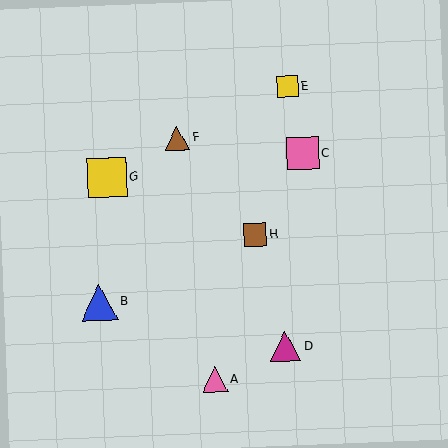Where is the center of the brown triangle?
The center of the brown triangle is at (177, 138).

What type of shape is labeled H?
Shape H is a brown square.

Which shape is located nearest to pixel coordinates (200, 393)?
The pink triangle (labeled A) at (215, 379) is nearest to that location.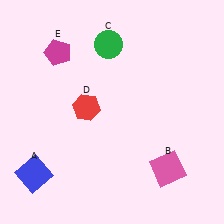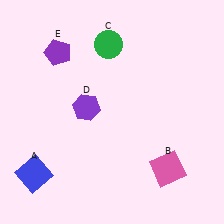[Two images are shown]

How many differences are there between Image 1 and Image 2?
There are 2 differences between the two images.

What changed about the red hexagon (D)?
In Image 1, D is red. In Image 2, it changed to purple.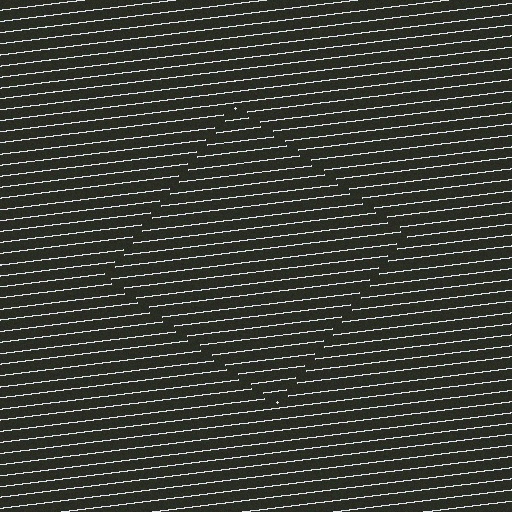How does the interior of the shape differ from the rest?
The interior of the shape contains the same grating, shifted by half a period — the contour is defined by the phase discontinuity where line-ends from the inner and outer gratings abut.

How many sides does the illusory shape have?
4 sides — the line-ends trace a square.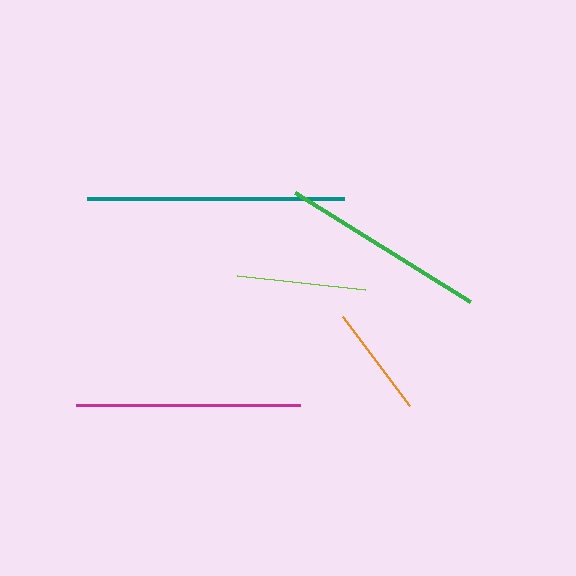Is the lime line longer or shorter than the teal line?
The teal line is longer than the lime line.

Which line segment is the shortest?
The orange line is the shortest at approximately 112 pixels.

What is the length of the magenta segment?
The magenta segment is approximately 224 pixels long.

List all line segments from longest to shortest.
From longest to shortest: teal, magenta, green, lime, orange.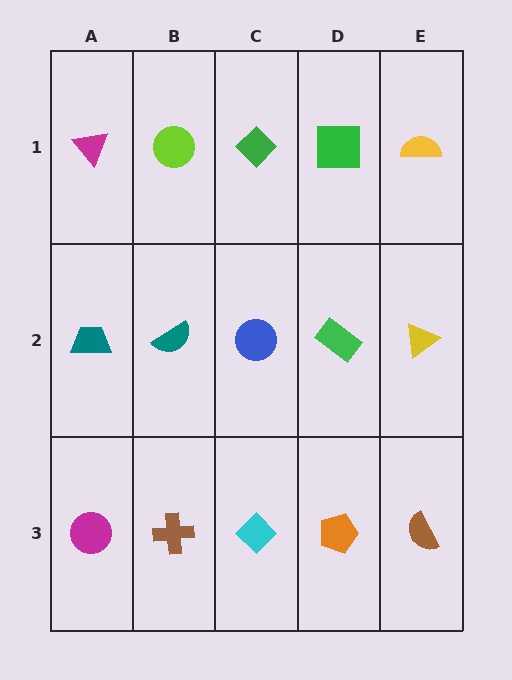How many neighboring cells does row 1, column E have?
2.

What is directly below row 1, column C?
A blue circle.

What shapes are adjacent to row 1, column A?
A teal trapezoid (row 2, column A), a lime circle (row 1, column B).